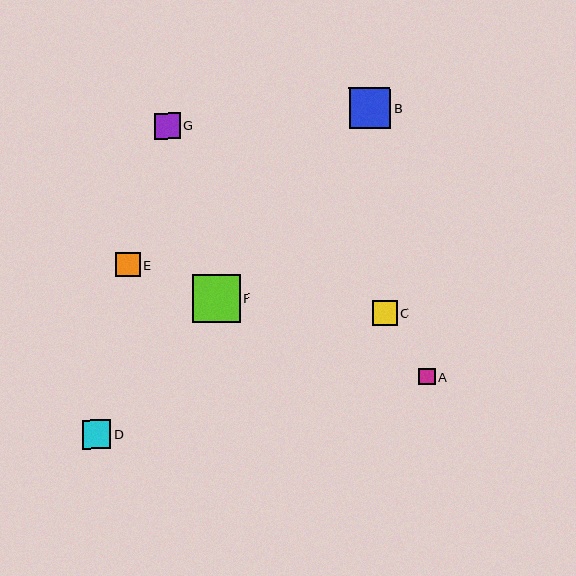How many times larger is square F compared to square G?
Square F is approximately 1.8 times the size of square G.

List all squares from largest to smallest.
From largest to smallest: F, B, D, G, C, E, A.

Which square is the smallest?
Square A is the smallest with a size of approximately 16 pixels.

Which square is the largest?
Square F is the largest with a size of approximately 48 pixels.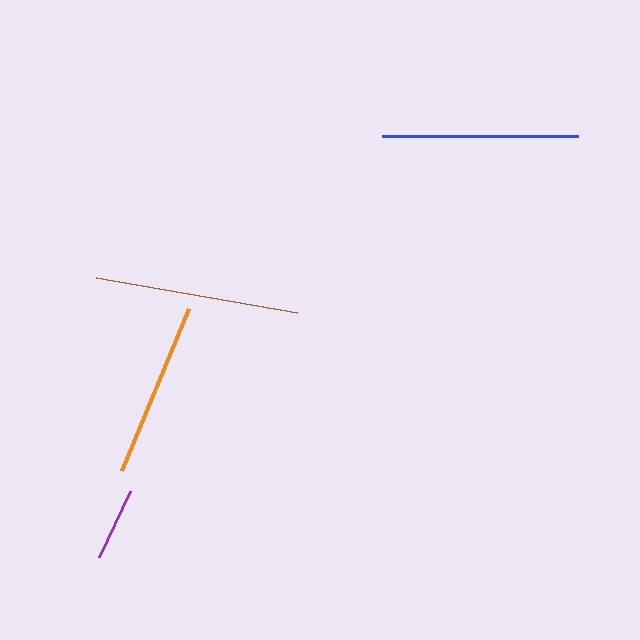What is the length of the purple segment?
The purple segment is approximately 72 pixels long.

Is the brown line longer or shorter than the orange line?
The brown line is longer than the orange line.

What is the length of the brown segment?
The brown segment is approximately 203 pixels long.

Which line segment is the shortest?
The purple line is the shortest at approximately 72 pixels.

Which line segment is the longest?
The brown line is the longest at approximately 203 pixels.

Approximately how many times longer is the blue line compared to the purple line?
The blue line is approximately 2.7 times the length of the purple line.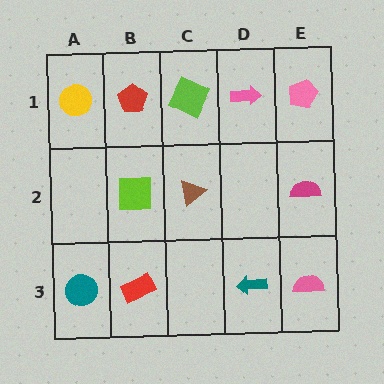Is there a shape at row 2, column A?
No, that cell is empty.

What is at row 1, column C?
A lime square.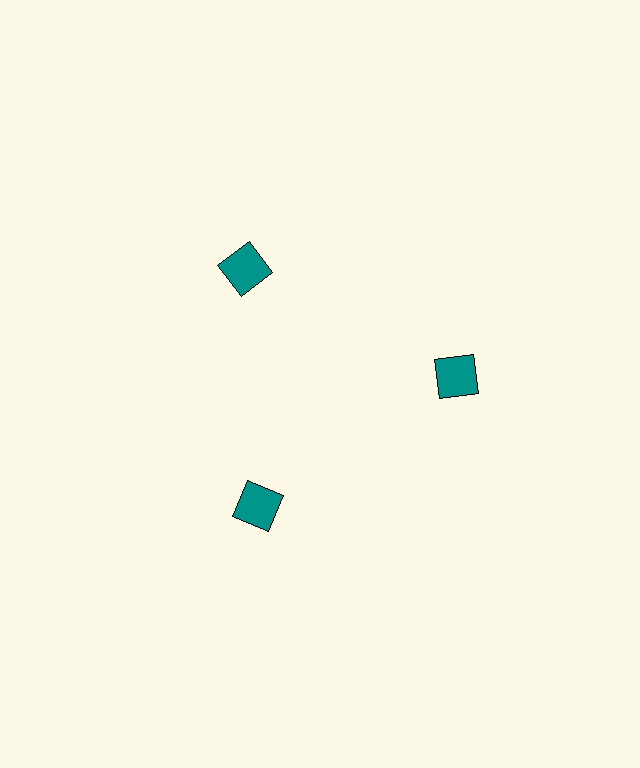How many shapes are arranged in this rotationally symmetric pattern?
There are 3 shapes, arranged in 3 groups of 1.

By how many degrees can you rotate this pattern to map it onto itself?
The pattern maps onto itself every 120 degrees of rotation.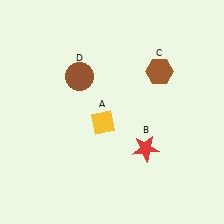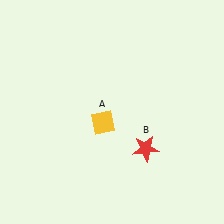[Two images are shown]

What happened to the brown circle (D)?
The brown circle (D) was removed in Image 2. It was in the top-left area of Image 1.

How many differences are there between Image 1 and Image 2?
There are 2 differences between the two images.